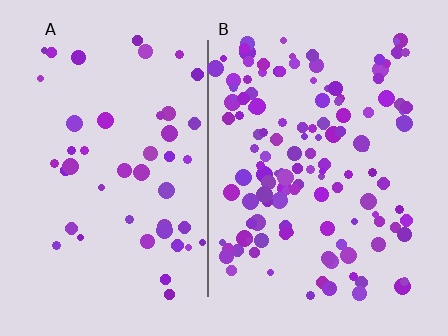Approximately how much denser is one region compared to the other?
Approximately 2.8× — region B over region A.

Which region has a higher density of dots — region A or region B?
B (the right).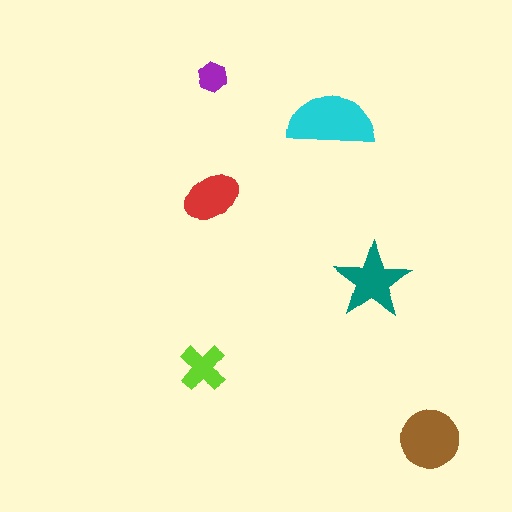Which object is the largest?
The cyan semicircle.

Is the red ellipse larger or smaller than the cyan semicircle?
Smaller.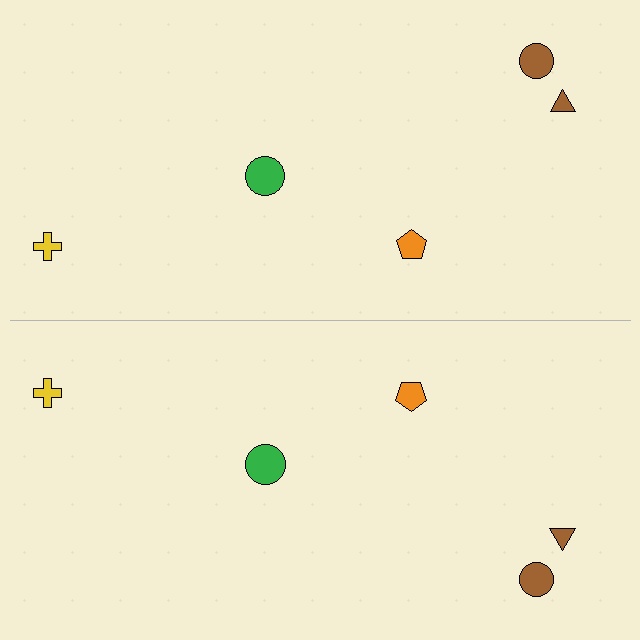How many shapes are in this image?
There are 10 shapes in this image.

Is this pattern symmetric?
Yes, this pattern has bilateral (reflection) symmetry.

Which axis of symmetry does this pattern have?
The pattern has a horizontal axis of symmetry running through the center of the image.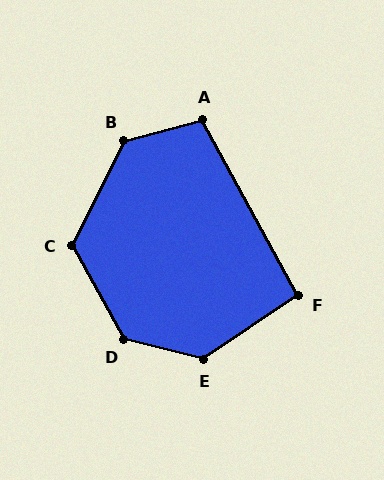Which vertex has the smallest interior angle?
F, at approximately 95 degrees.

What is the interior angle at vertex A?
Approximately 104 degrees (obtuse).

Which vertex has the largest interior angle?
D, at approximately 134 degrees.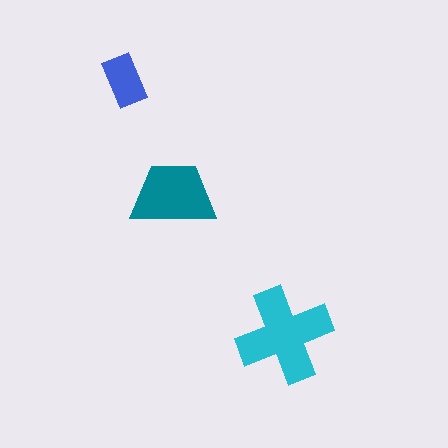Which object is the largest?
The cyan cross.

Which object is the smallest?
The blue rectangle.